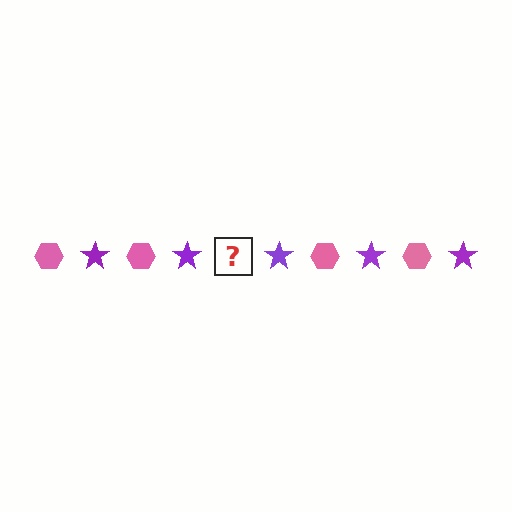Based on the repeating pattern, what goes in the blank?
The blank should be a pink hexagon.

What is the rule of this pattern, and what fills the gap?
The rule is that the pattern alternates between pink hexagon and purple star. The gap should be filled with a pink hexagon.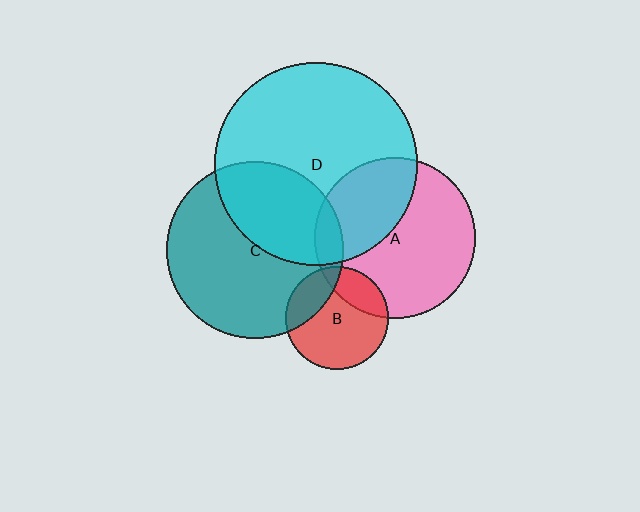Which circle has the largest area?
Circle D (cyan).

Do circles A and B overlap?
Yes.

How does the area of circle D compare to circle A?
Approximately 1.6 times.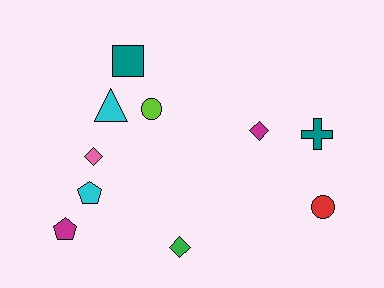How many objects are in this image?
There are 10 objects.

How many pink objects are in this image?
There is 1 pink object.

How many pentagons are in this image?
There are 2 pentagons.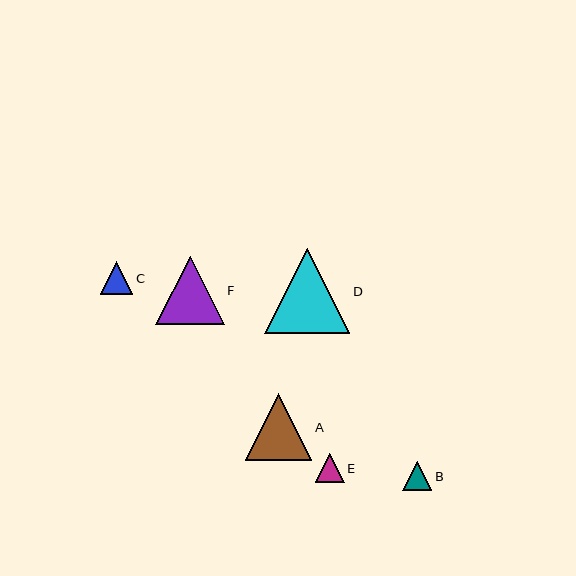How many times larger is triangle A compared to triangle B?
Triangle A is approximately 2.3 times the size of triangle B.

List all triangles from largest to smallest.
From largest to smallest: D, F, A, C, E, B.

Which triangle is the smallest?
Triangle B is the smallest with a size of approximately 29 pixels.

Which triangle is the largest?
Triangle D is the largest with a size of approximately 85 pixels.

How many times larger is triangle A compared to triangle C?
Triangle A is approximately 2.1 times the size of triangle C.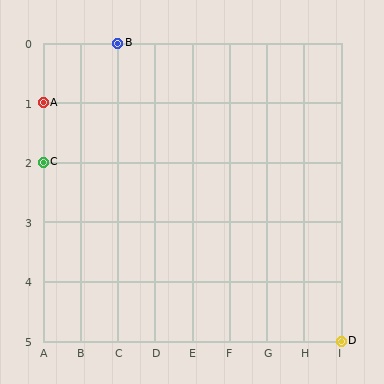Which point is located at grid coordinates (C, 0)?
Point B is at (C, 0).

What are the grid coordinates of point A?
Point A is at grid coordinates (A, 1).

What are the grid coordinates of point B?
Point B is at grid coordinates (C, 0).